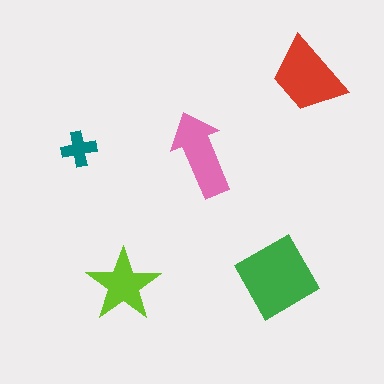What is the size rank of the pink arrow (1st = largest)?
3rd.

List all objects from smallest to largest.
The teal cross, the lime star, the pink arrow, the red trapezoid, the green diamond.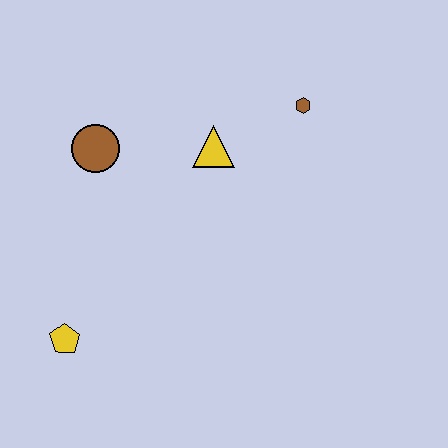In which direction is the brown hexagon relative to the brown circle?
The brown hexagon is to the right of the brown circle.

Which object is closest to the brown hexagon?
The yellow triangle is closest to the brown hexagon.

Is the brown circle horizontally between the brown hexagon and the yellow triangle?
No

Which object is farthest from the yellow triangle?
The yellow pentagon is farthest from the yellow triangle.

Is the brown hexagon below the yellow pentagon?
No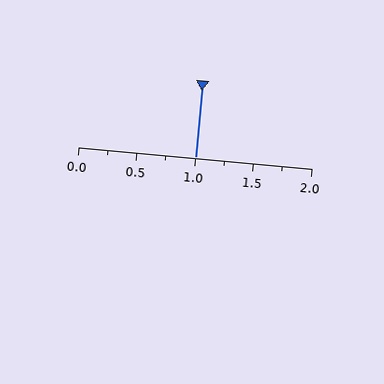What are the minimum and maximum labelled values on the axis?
The axis runs from 0.0 to 2.0.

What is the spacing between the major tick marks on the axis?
The major ticks are spaced 0.5 apart.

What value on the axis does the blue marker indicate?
The marker indicates approximately 1.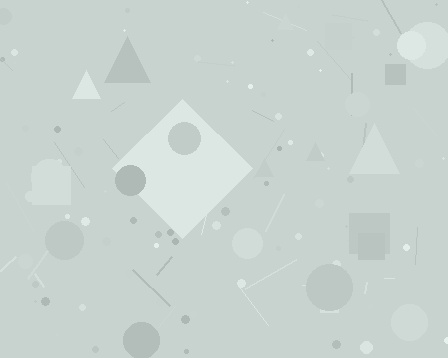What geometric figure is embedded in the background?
A diamond is embedded in the background.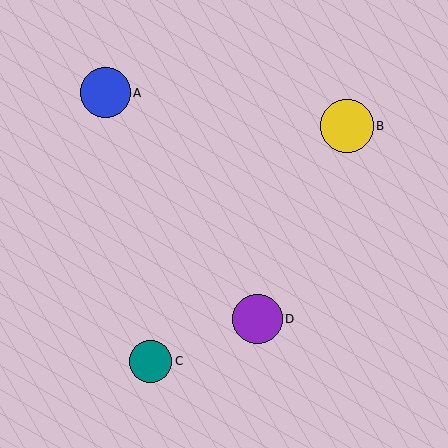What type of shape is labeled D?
Shape D is a purple circle.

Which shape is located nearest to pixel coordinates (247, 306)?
The purple circle (labeled D) at (258, 319) is nearest to that location.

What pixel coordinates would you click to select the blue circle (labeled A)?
Click at (105, 93) to select the blue circle A.